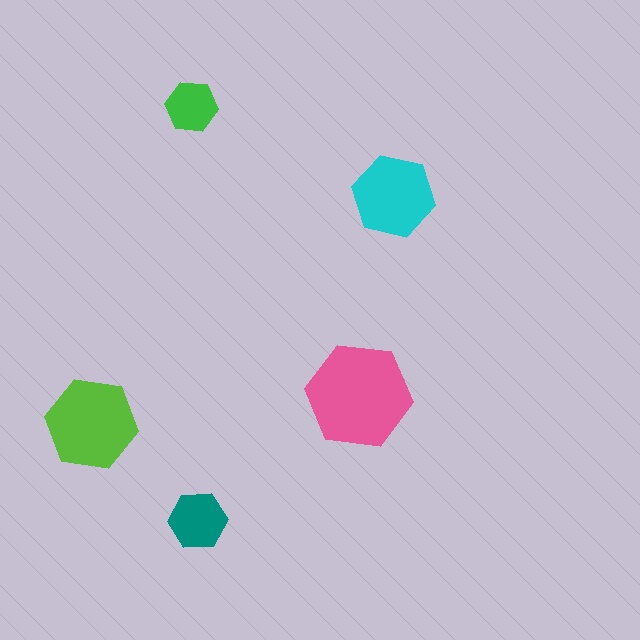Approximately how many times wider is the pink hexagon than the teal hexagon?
About 2 times wider.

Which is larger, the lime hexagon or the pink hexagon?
The pink one.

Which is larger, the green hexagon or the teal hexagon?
The teal one.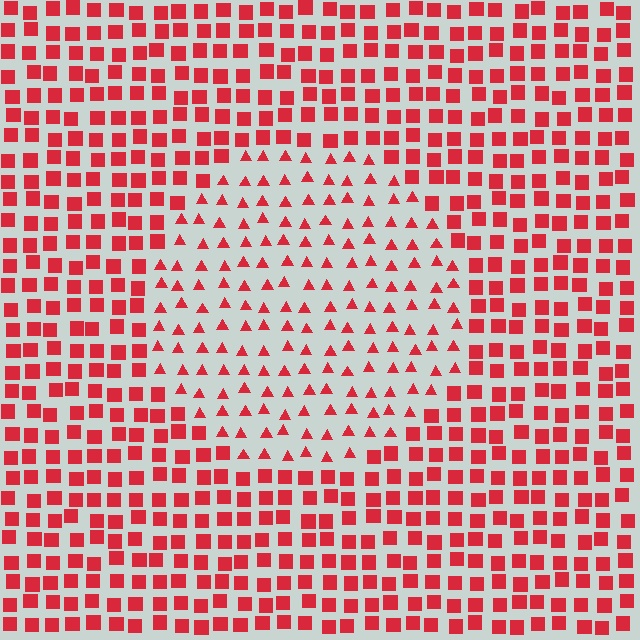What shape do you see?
I see a circle.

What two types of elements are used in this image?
The image uses triangles inside the circle region and squares outside it.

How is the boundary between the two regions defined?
The boundary is defined by a change in element shape: triangles inside vs. squares outside. All elements share the same color and spacing.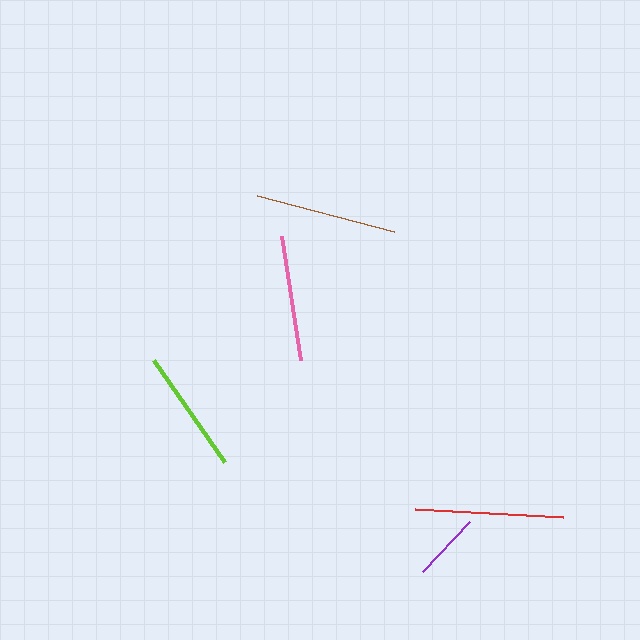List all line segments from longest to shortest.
From longest to shortest: red, brown, pink, lime, purple.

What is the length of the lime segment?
The lime segment is approximately 125 pixels long.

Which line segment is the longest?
The red line is the longest at approximately 148 pixels.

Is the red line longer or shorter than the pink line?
The red line is longer than the pink line.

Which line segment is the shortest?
The purple line is the shortest at approximately 68 pixels.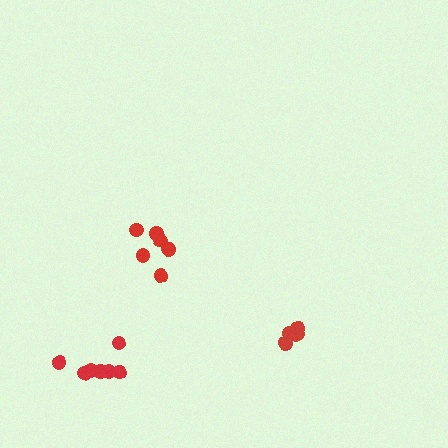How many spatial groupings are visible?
There are 3 spatial groupings.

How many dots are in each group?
Group 1: 6 dots, Group 2: 6 dots, Group 3: 7 dots (19 total).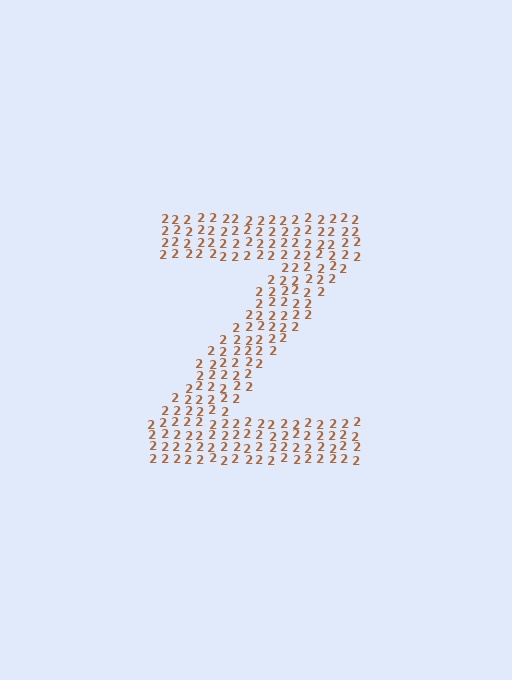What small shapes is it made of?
It is made of small digit 2's.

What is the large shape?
The large shape is the letter Z.